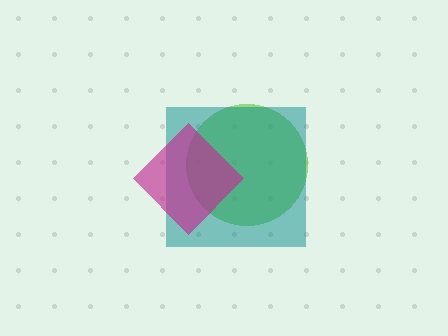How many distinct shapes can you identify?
There are 3 distinct shapes: a lime circle, a teal square, a magenta diamond.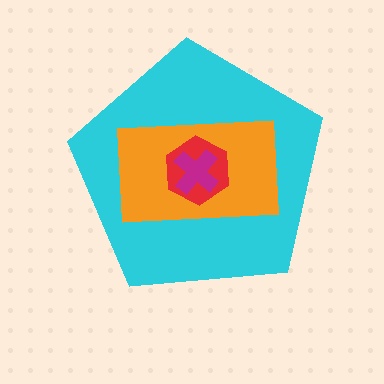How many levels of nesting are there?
4.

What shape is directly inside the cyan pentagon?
The orange rectangle.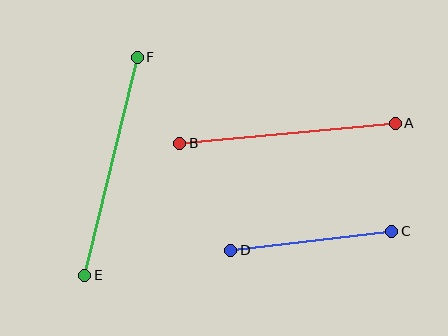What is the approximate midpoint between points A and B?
The midpoint is at approximately (288, 133) pixels.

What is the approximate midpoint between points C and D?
The midpoint is at approximately (311, 241) pixels.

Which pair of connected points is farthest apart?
Points E and F are farthest apart.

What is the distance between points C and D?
The distance is approximately 162 pixels.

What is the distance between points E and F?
The distance is approximately 224 pixels.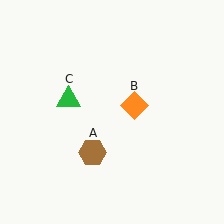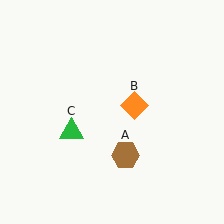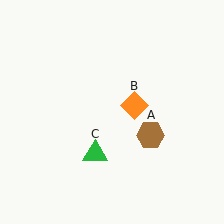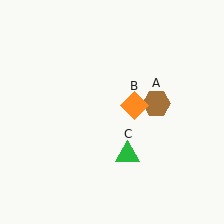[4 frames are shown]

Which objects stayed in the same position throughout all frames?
Orange diamond (object B) remained stationary.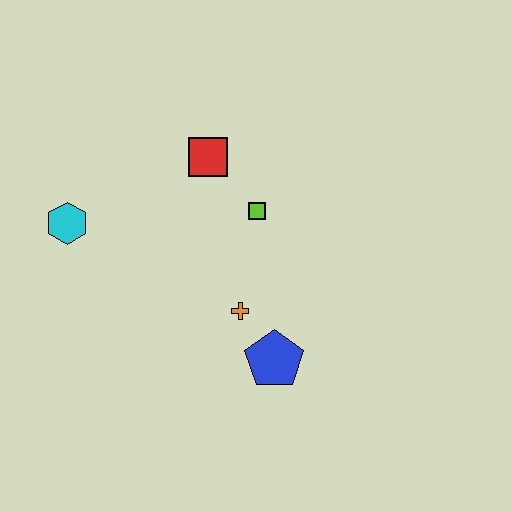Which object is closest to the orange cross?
The blue pentagon is closest to the orange cross.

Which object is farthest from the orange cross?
The cyan hexagon is farthest from the orange cross.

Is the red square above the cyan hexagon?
Yes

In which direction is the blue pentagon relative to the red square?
The blue pentagon is below the red square.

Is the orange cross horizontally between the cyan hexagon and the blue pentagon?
Yes